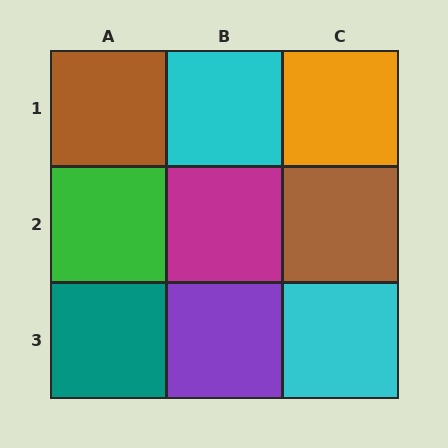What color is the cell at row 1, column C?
Orange.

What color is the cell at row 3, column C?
Cyan.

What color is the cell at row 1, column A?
Brown.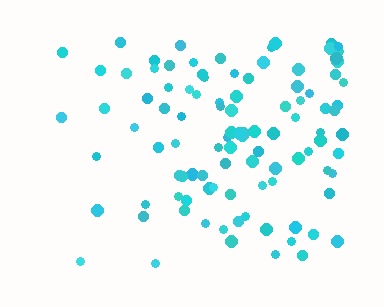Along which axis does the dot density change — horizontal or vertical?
Horizontal.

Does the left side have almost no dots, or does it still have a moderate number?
Still a moderate number, just noticeably fewer than the right.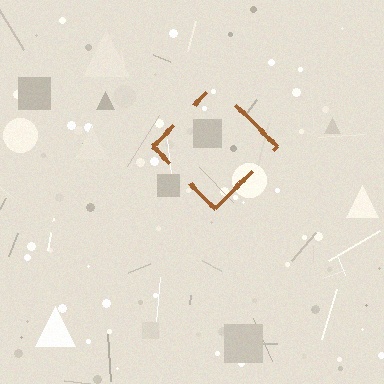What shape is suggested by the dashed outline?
The dashed outline suggests a diamond.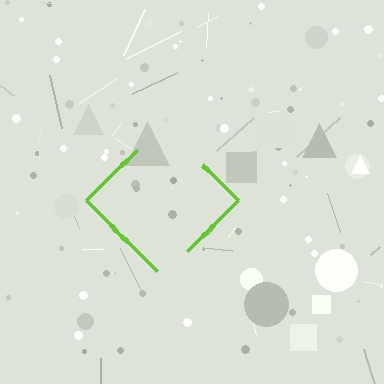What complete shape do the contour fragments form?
The contour fragments form a diamond.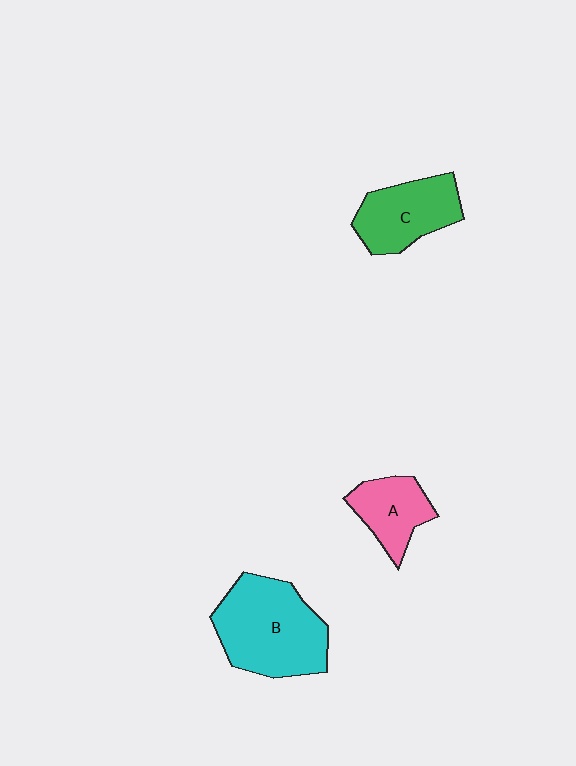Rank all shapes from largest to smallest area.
From largest to smallest: B (cyan), C (green), A (pink).